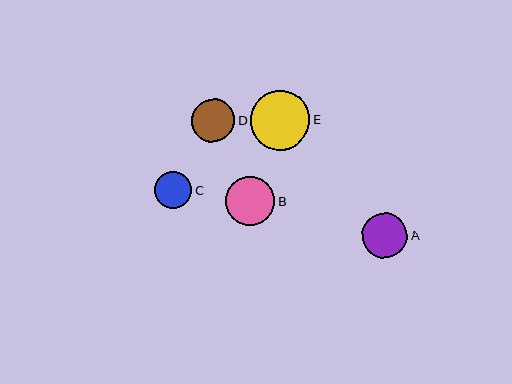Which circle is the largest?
Circle E is the largest with a size of approximately 60 pixels.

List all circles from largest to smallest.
From largest to smallest: E, B, A, D, C.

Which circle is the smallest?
Circle C is the smallest with a size of approximately 37 pixels.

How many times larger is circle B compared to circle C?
Circle B is approximately 1.3 times the size of circle C.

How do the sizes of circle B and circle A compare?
Circle B and circle A are approximately the same size.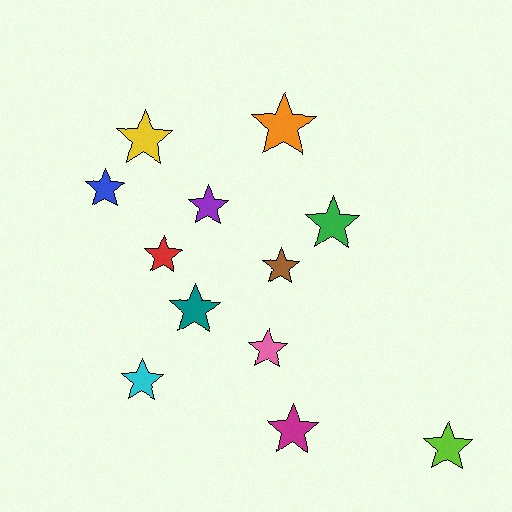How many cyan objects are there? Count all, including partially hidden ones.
There is 1 cyan object.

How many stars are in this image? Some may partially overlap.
There are 12 stars.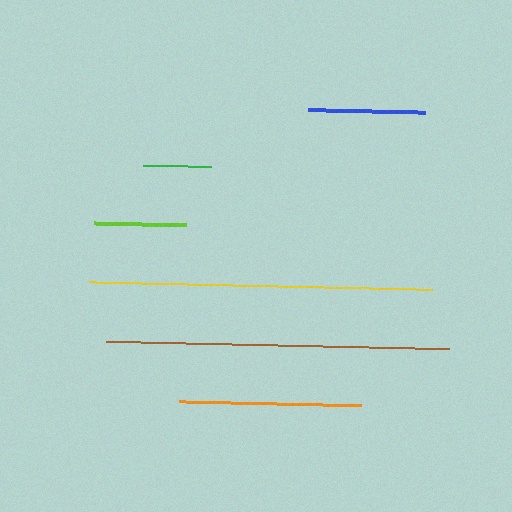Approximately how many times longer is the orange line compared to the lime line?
The orange line is approximately 2.0 times the length of the lime line.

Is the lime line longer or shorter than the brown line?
The brown line is longer than the lime line.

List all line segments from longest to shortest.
From longest to shortest: yellow, brown, orange, blue, lime, green.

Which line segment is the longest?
The yellow line is the longest at approximately 343 pixels.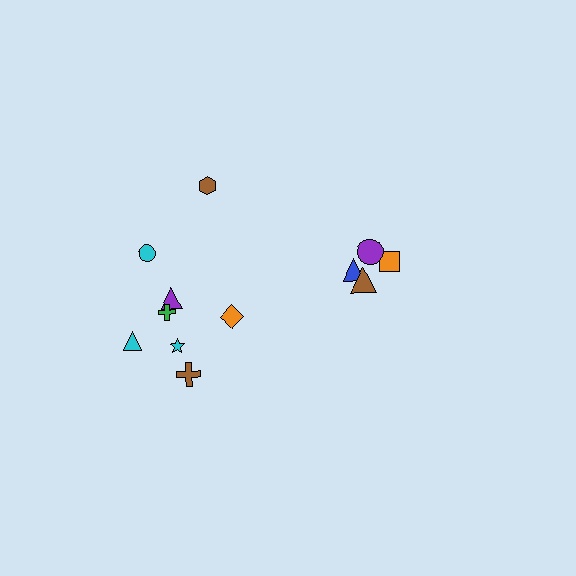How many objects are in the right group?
There are 4 objects.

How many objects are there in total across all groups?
There are 12 objects.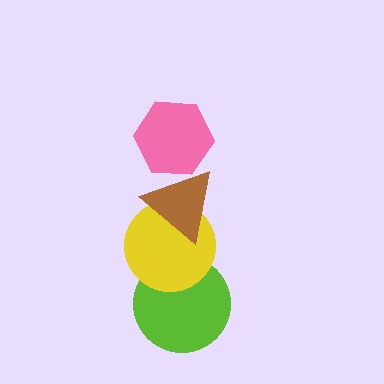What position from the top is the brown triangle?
The brown triangle is 2nd from the top.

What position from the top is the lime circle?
The lime circle is 4th from the top.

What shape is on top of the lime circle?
The yellow circle is on top of the lime circle.